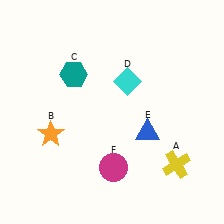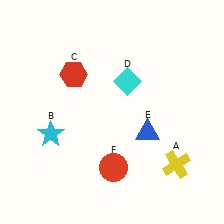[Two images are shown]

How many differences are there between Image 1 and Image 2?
There are 3 differences between the two images.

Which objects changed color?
B changed from orange to cyan. C changed from teal to red. F changed from magenta to red.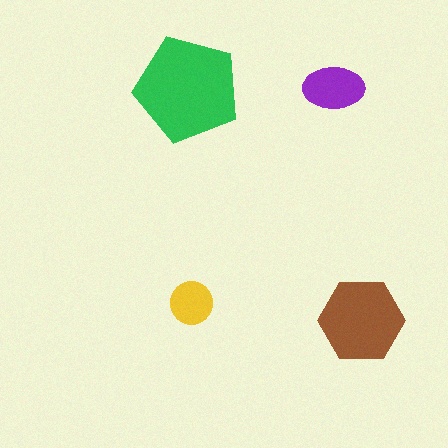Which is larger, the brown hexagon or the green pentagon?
The green pentagon.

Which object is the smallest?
The yellow circle.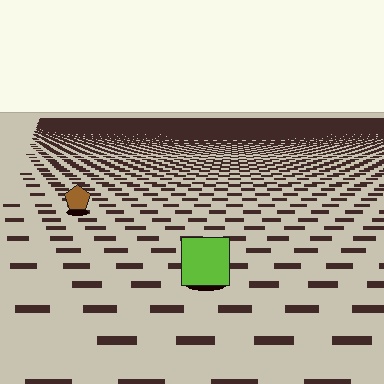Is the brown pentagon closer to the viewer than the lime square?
No. The lime square is closer — you can tell from the texture gradient: the ground texture is coarser near it.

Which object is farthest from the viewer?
The brown pentagon is farthest from the viewer. It appears smaller and the ground texture around it is denser.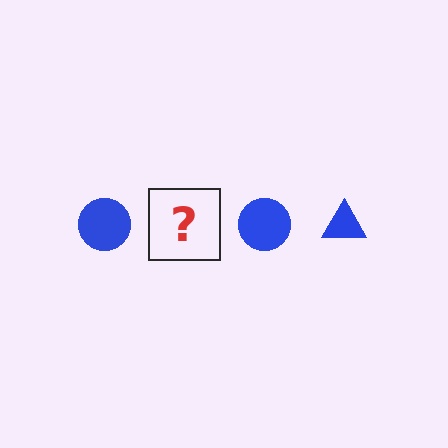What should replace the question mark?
The question mark should be replaced with a blue triangle.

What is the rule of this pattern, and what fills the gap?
The rule is that the pattern cycles through circle, triangle shapes in blue. The gap should be filled with a blue triangle.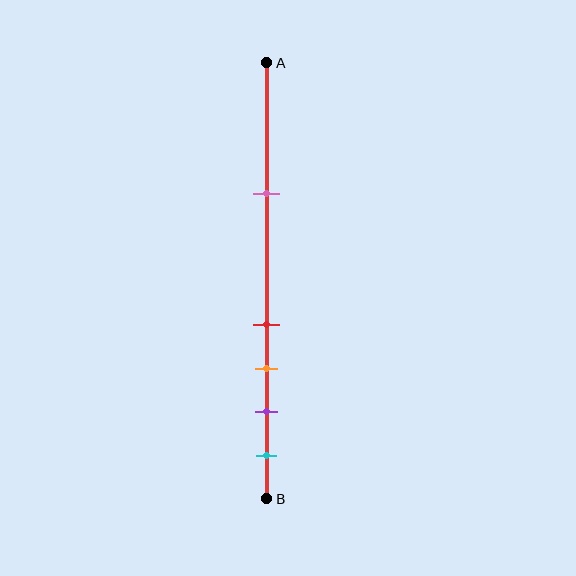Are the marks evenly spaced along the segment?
No, the marks are not evenly spaced.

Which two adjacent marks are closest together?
The red and orange marks are the closest adjacent pair.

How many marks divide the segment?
There are 5 marks dividing the segment.